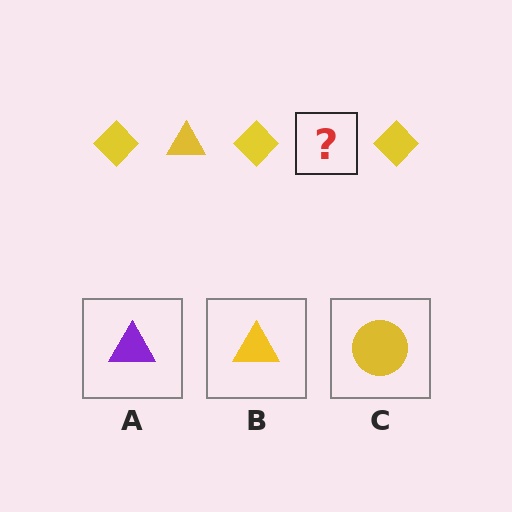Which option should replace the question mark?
Option B.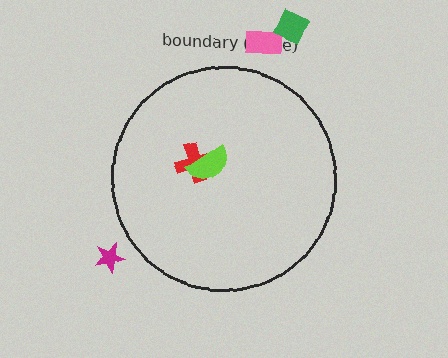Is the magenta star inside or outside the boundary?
Outside.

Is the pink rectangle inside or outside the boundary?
Outside.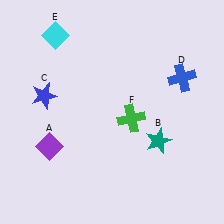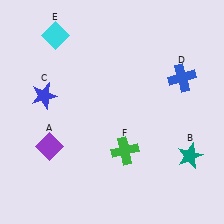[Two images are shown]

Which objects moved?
The objects that moved are: the teal star (B), the green cross (F).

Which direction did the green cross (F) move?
The green cross (F) moved down.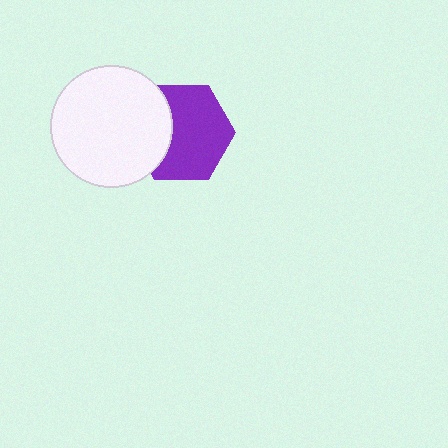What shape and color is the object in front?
The object in front is a white circle.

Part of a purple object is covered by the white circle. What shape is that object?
It is a hexagon.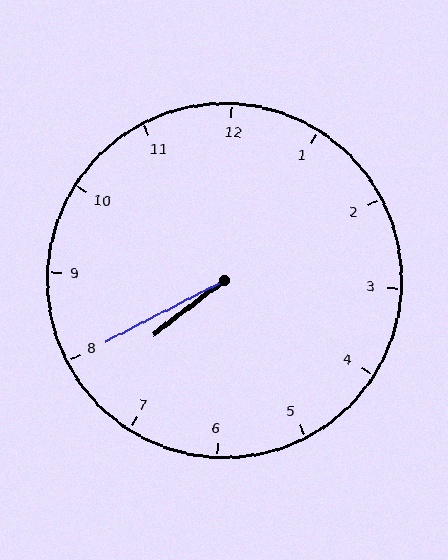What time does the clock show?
7:40.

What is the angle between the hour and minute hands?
Approximately 10 degrees.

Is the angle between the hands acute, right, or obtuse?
It is acute.